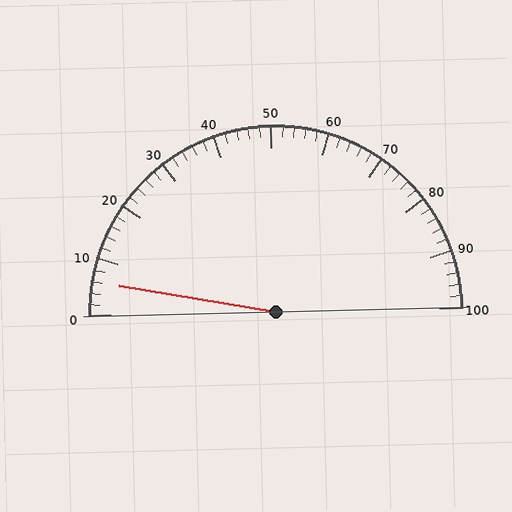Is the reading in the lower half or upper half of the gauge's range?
The reading is in the lower half of the range (0 to 100).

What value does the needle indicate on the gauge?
The needle indicates approximately 6.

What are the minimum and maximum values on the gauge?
The gauge ranges from 0 to 100.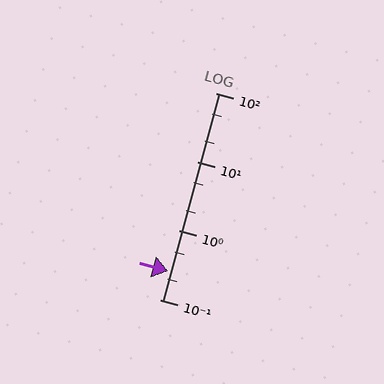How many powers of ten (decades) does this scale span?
The scale spans 3 decades, from 0.1 to 100.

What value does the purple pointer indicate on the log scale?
The pointer indicates approximately 0.26.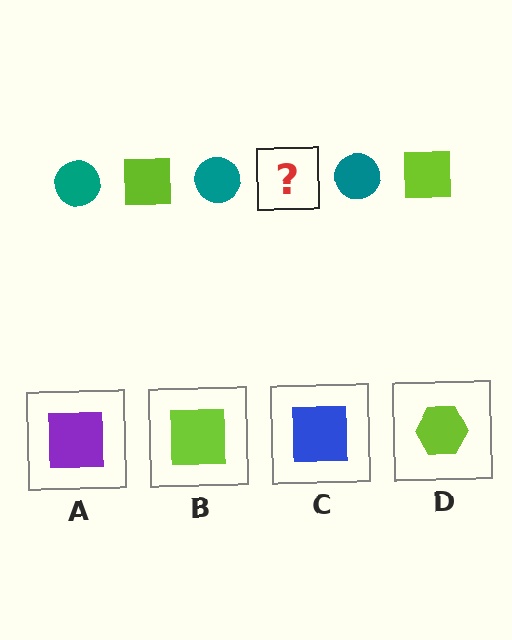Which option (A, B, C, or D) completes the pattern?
B.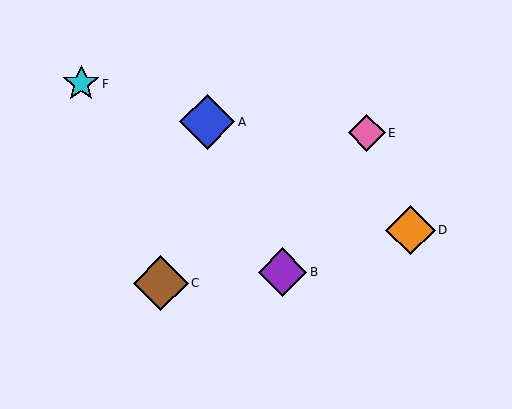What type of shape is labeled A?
Shape A is a blue diamond.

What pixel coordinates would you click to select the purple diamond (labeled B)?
Click at (282, 272) to select the purple diamond B.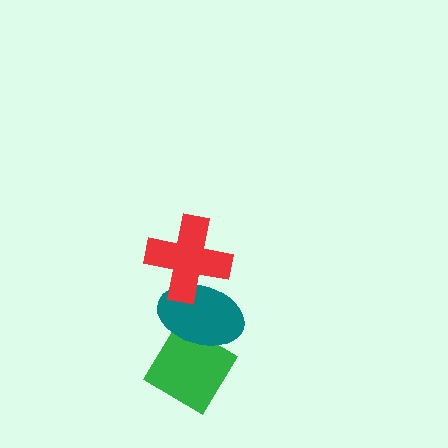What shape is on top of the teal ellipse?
The red cross is on top of the teal ellipse.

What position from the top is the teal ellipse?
The teal ellipse is 2nd from the top.